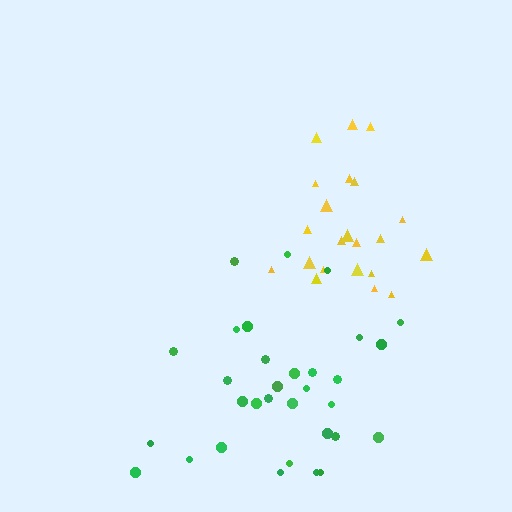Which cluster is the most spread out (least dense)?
Green.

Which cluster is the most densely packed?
Yellow.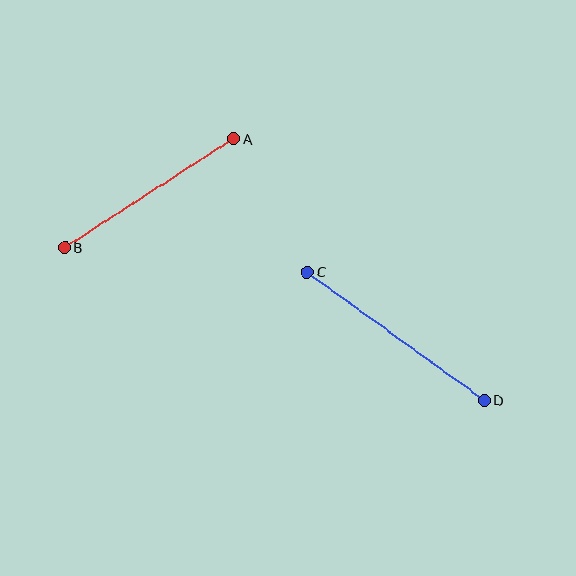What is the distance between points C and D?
The distance is approximately 219 pixels.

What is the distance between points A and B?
The distance is approximately 201 pixels.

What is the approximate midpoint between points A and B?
The midpoint is at approximately (149, 193) pixels.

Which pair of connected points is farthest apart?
Points C and D are farthest apart.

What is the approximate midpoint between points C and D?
The midpoint is at approximately (396, 336) pixels.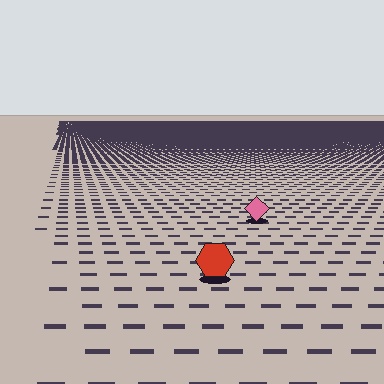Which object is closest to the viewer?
The red hexagon is closest. The texture marks near it are larger and more spread out.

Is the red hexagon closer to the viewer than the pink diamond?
Yes. The red hexagon is closer — you can tell from the texture gradient: the ground texture is coarser near it.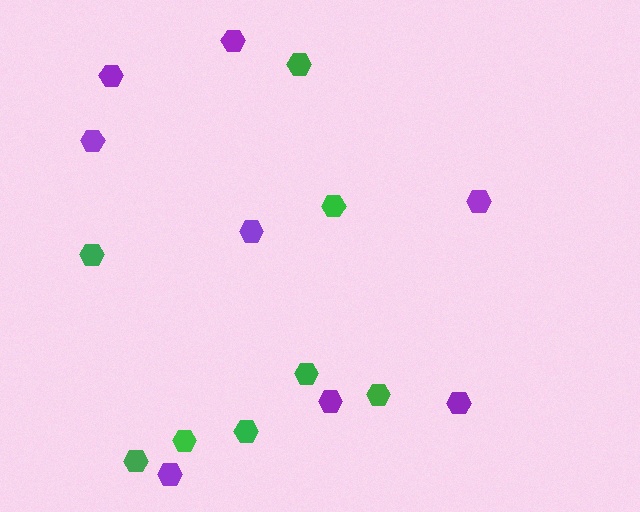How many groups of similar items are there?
There are 2 groups: one group of green hexagons (8) and one group of purple hexagons (8).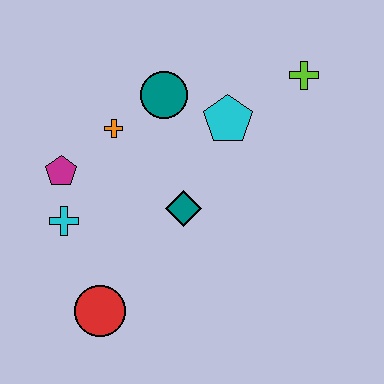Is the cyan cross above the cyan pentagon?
No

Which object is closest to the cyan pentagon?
The teal circle is closest to the cyan pentagon.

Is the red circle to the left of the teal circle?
Yes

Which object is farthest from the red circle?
The lime cross is farthest from the red circle.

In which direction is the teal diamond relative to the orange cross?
The teal diamond is below the orange cross.